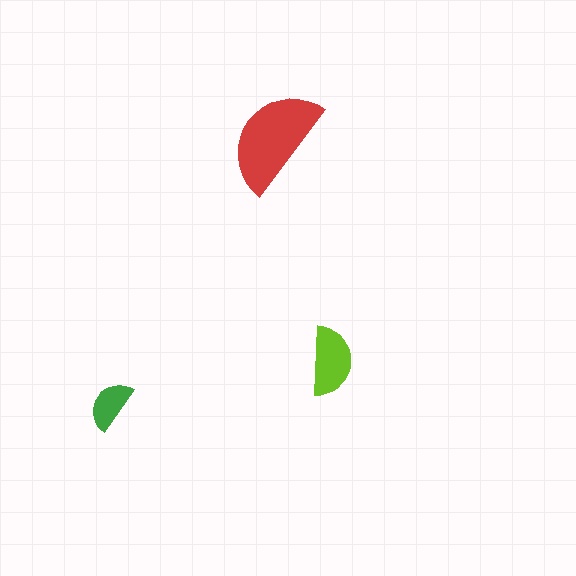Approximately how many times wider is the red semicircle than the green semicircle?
About 2 times wider.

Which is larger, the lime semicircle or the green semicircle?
The lime one.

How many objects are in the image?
There are 3 objects in the image.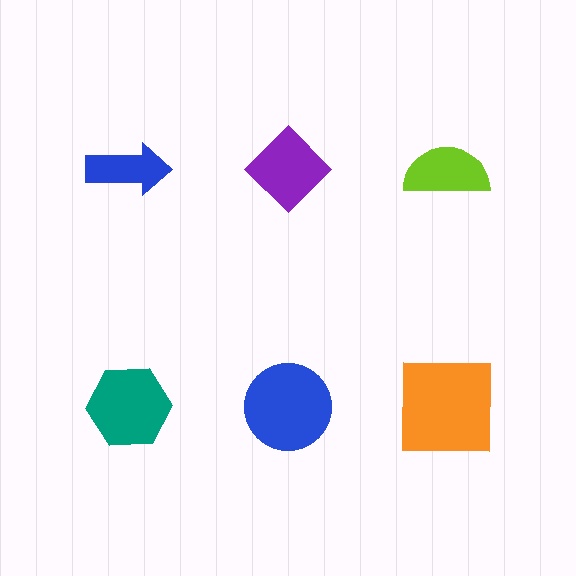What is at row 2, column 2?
A blue circle.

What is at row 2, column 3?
An orange square.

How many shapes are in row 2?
3 shapes.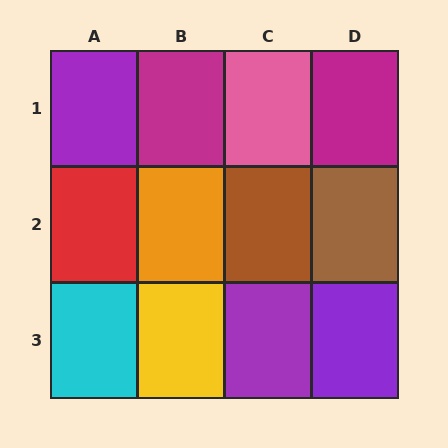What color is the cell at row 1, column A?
Purple.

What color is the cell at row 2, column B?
Orange.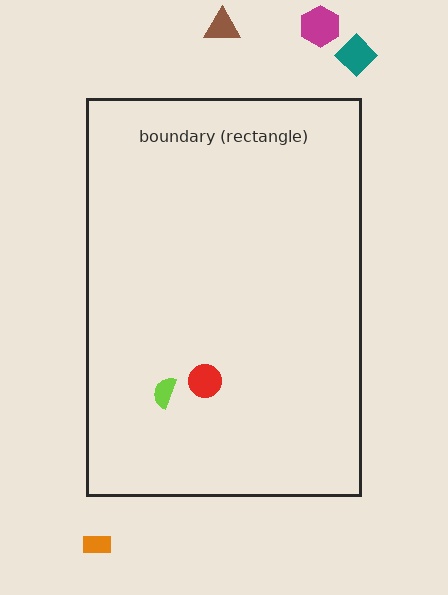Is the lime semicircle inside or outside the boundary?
Inside.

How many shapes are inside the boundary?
2 inside, 4 outside.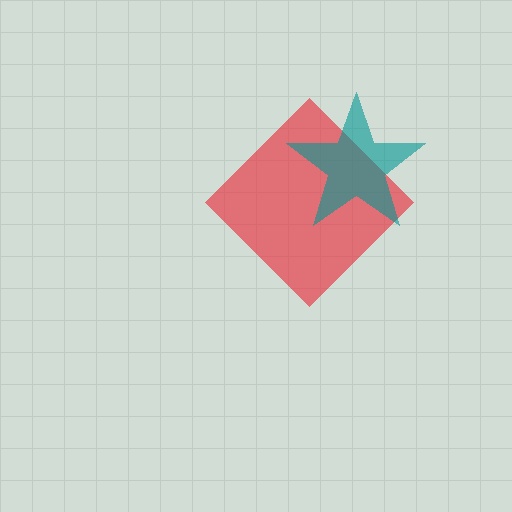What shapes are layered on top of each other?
The layered shapes are: a red diamond, a teal star.